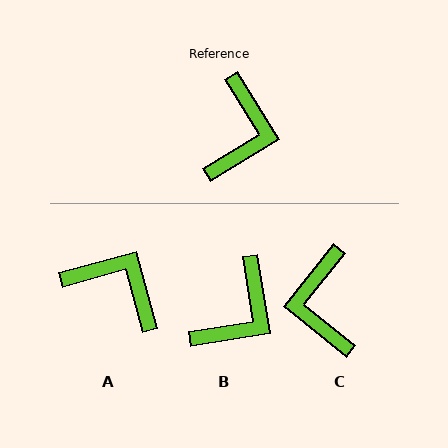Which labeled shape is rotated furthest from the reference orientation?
C, about 160 degrees away.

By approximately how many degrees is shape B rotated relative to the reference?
Approximately 22 degrees clockwise.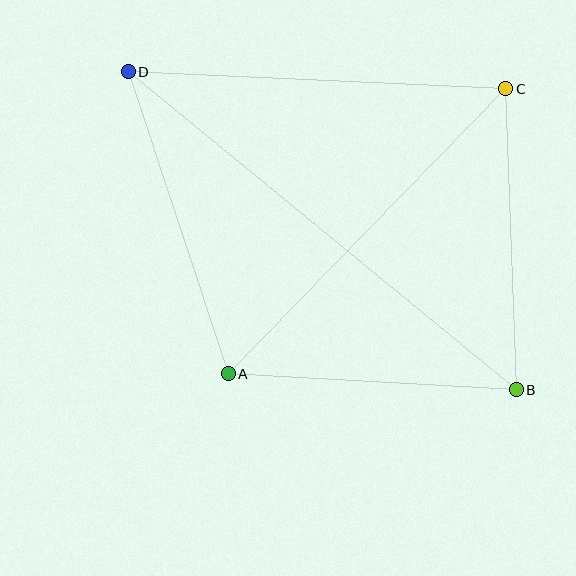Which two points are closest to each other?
Points A and B are closest to each other.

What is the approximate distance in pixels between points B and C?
The distance between B and C is approximately 301 pixels.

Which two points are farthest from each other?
Points B and D are farthest from each other.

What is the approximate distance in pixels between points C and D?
The distance between C and D is approximately 378 pixels.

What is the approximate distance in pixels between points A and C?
The distance between A and C is approximately 398 pixels.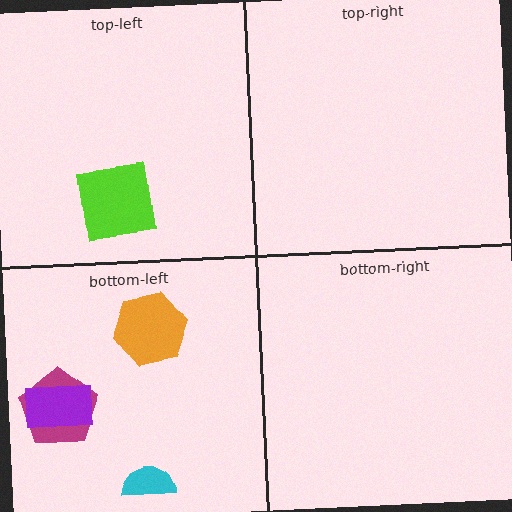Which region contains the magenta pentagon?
The bottom-left region.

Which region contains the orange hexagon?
The bottom-left region.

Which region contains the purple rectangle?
The bottom-left region.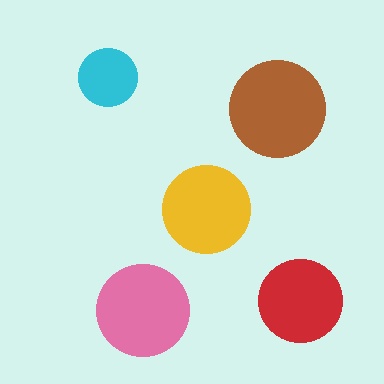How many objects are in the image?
There are 5 objects in the image.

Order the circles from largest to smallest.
the brown one, the pink one, the yellow one, the red one, the cyan one.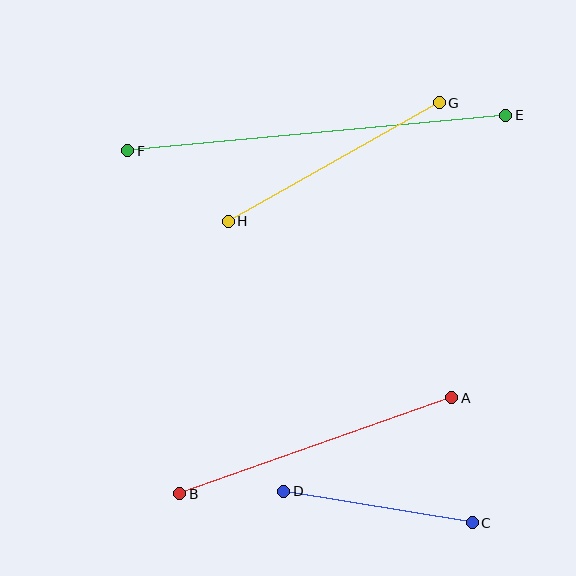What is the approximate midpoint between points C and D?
The midpoint is at approximately (378, 507) pixels.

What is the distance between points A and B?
The distance is approximately 288 pixels.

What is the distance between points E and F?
The distance is approximately 379 pixels.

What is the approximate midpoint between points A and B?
The midpoint is at approximately (316, 446) pixels.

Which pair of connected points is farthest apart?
Points E and F are farthest apart.